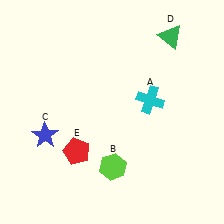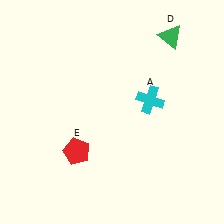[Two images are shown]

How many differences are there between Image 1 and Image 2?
There are 2 differences between the two images.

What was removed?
The blue star (C), the lime hexagon (B) were removed in Image 2.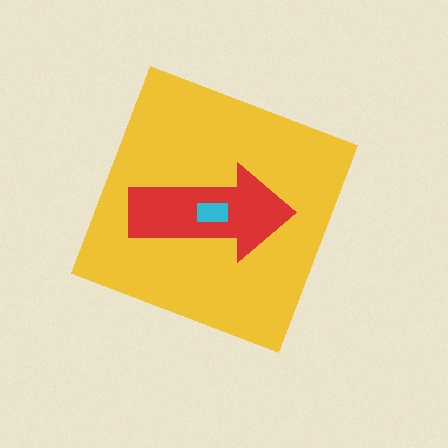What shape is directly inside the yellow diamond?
The red arrow.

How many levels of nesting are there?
3.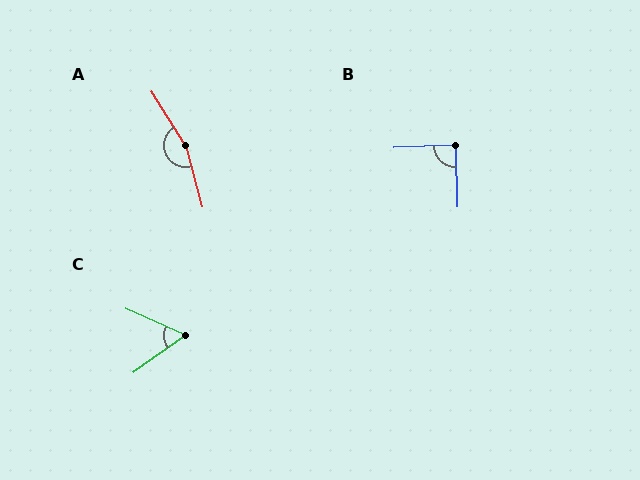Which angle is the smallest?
C, at approximately 59 degrees.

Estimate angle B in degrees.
Approximately 89 degrees.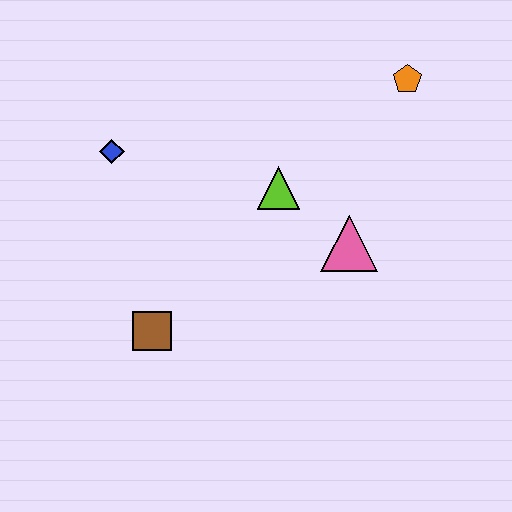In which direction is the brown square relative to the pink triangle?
The brown square is to the left of the pink triangle.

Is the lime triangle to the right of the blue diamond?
Yes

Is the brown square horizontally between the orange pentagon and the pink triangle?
No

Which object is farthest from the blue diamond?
The orange pentagon is farthest from the blue diamond.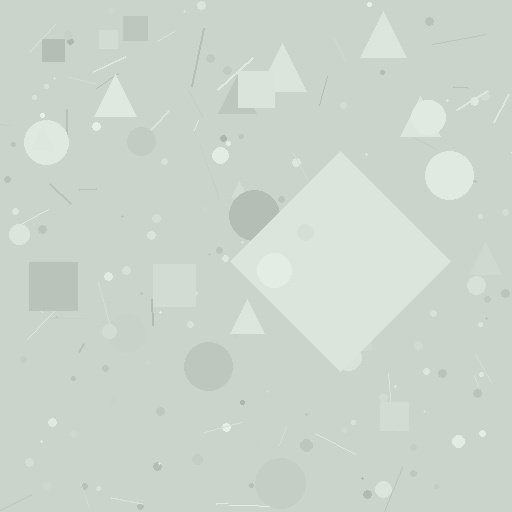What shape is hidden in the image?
A diamond is hidden in the image.